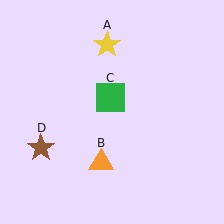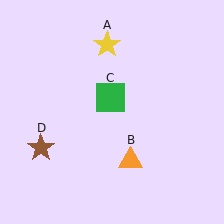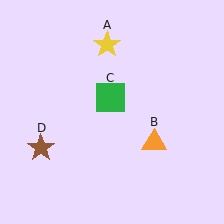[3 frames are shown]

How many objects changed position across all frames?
1 object changed position: orange triangle (object B).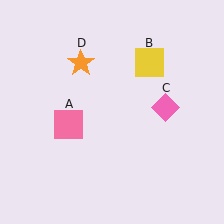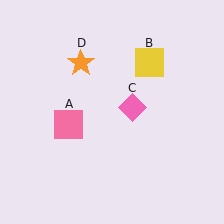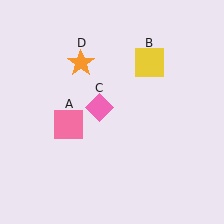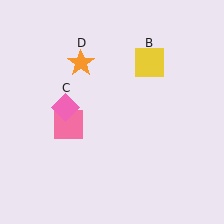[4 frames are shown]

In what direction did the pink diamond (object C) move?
The pink diamond (object C) moved left.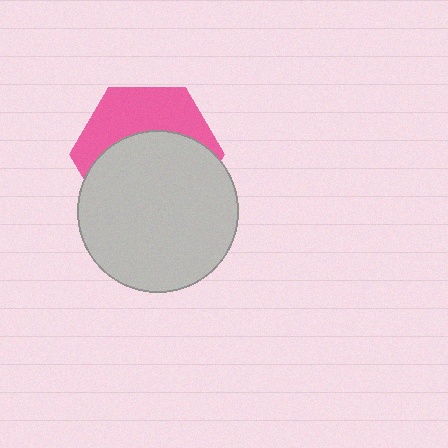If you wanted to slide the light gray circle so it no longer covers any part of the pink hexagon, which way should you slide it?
Slide it down — that is the most direct way to separate the two shapes.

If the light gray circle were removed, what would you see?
You would see the complete pink hexagon.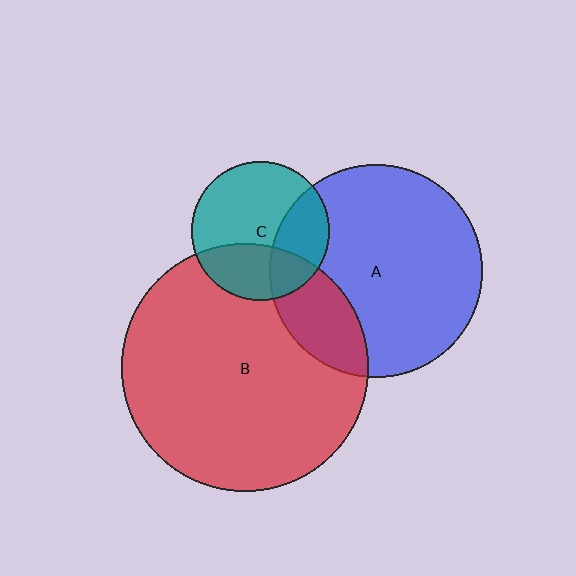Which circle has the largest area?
Circle B (red).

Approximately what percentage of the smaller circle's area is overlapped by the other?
Approximately 30%.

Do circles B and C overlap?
Yes.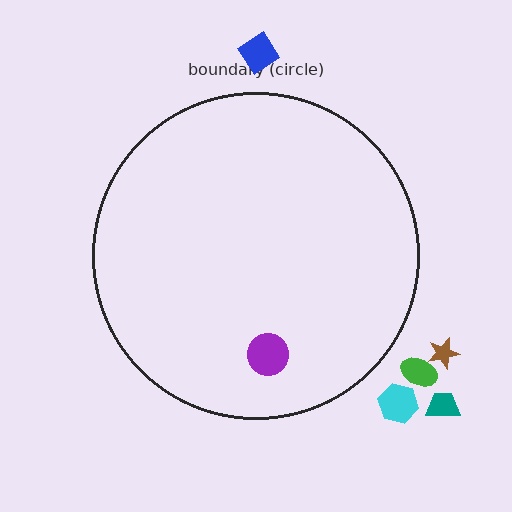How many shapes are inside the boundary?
1 inside, 5 outside.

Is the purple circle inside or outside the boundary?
Inside.